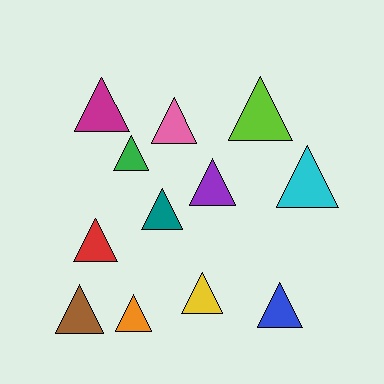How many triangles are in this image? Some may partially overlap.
There are 12 triangles.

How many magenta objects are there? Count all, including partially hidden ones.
There is 1 magenta object.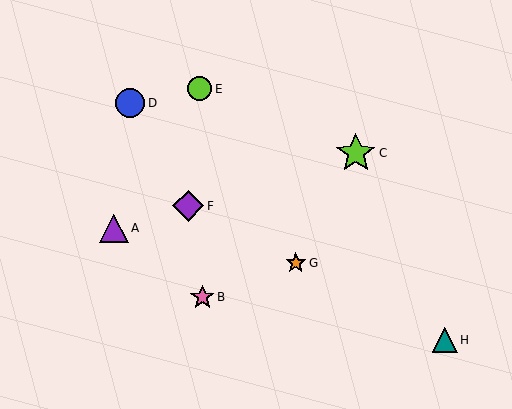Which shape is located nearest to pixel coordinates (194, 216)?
The purple diamond (labeled F) at (188, 206) is nearest to that location.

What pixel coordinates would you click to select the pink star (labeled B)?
Click at (202, 297) to select the pink star B.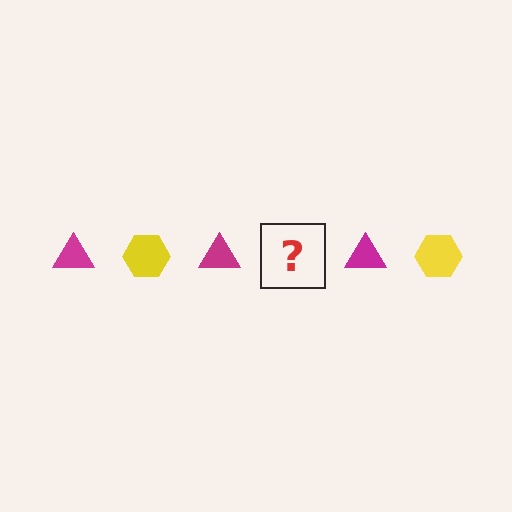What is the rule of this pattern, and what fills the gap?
The rule is that the pattern alternates between magenta triangle and yellow hexagon. The gap should be filled with a yellow hexagon.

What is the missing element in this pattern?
The missing element is a yellow hexagon.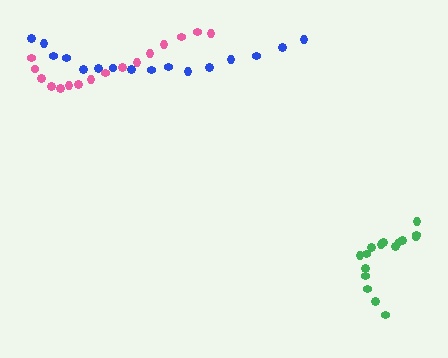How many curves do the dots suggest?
There are 3 distinct paths.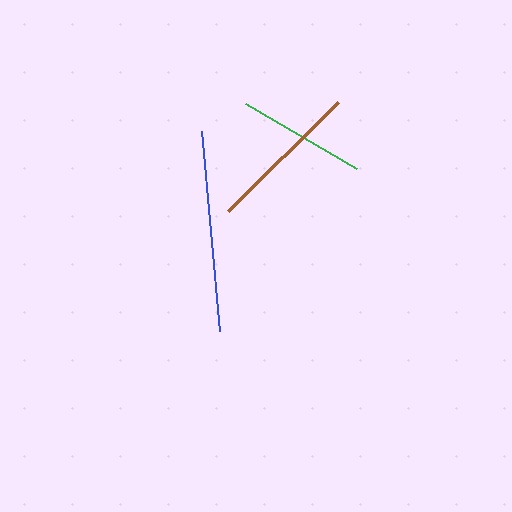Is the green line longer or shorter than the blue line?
The blue line is longer than the green line.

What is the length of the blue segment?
The blue segment is approximately 200 pixels long.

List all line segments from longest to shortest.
From longest to shortest: blue, brown, green.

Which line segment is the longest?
The blue line is the longest at approximately 200 pixels.